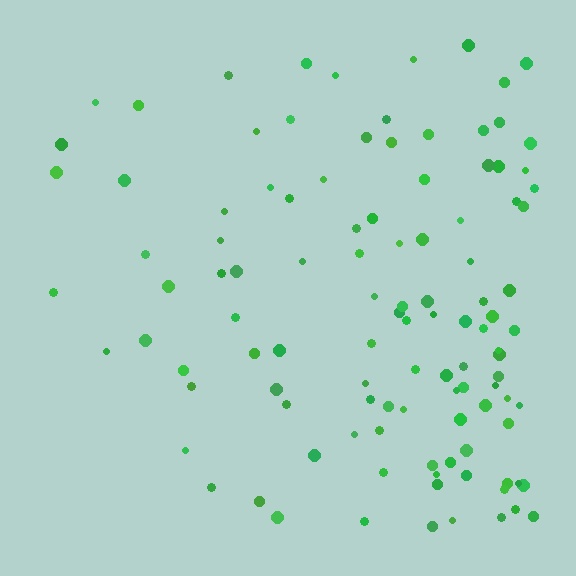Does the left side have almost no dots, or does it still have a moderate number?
Still a moderate number, just noticeably fewer than the right.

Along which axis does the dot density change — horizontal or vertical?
Horizontal.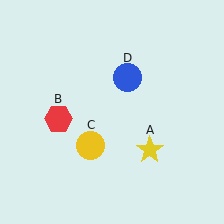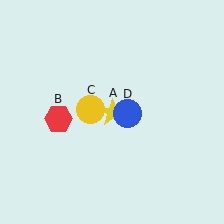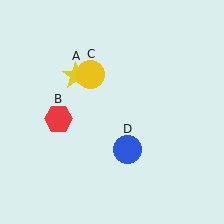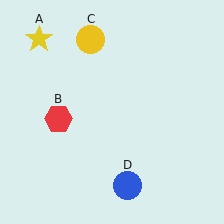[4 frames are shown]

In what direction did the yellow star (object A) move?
The yellow star (object A) moved up and to the left.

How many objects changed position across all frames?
3 objects changed position: yellow star (object A), yellow circle (object C), blue circle (object D).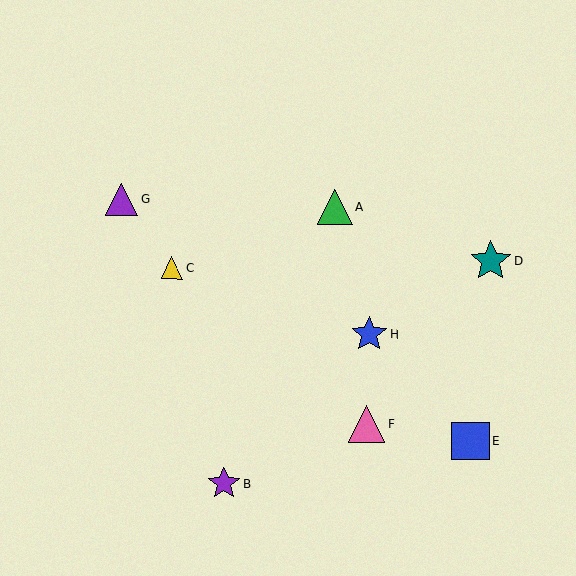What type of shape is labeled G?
Shape G is a purple triangle.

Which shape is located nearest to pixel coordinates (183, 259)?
The yellow triangle (labeled C) at (172, 268) is nearest to that location.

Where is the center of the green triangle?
The center of the green triangle is at (335, 207).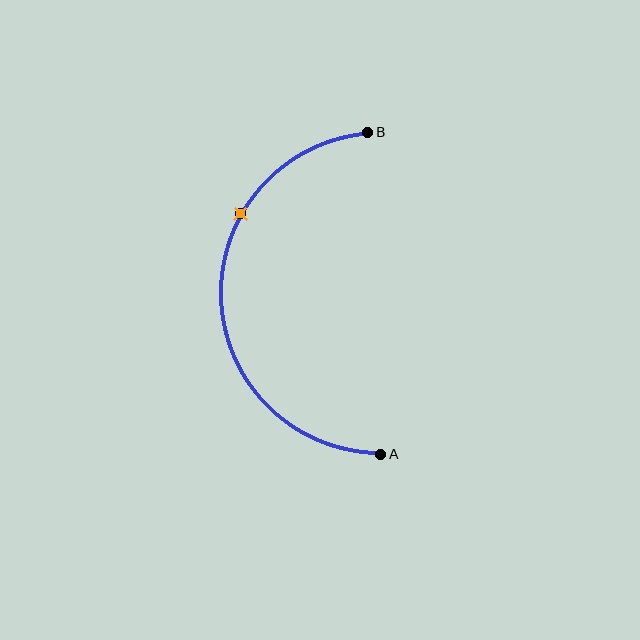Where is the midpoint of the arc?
The arc midpoint is the point on the curve farthest from the straight line joining A and B. It sits to the left of that line.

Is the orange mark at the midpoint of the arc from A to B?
No. The orange mark lies on the arc but is closer to endpoint B. The arc midpoint would be at the point on the curve equidistant along the arc from both A and B.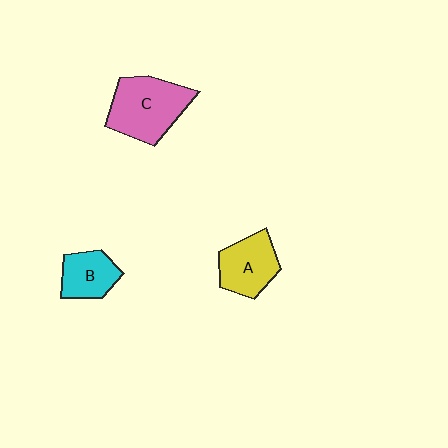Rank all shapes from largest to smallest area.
From largest to smallest: C (pink), A (yellow), B (cyan).